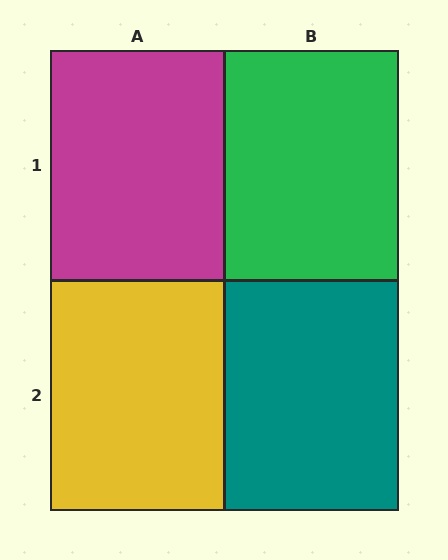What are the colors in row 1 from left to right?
Magenta, green.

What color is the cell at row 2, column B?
Teal.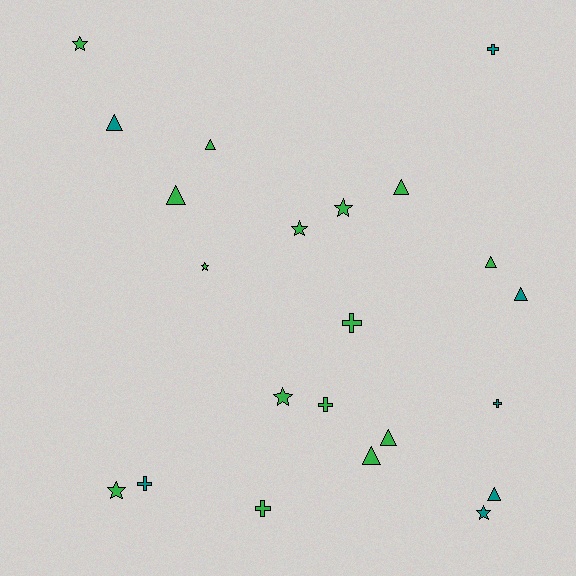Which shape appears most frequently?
Triangle, with 9 objects.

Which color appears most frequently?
Green, with 15 objects.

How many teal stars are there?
There is 1 teal star.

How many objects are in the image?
There are 22 objects.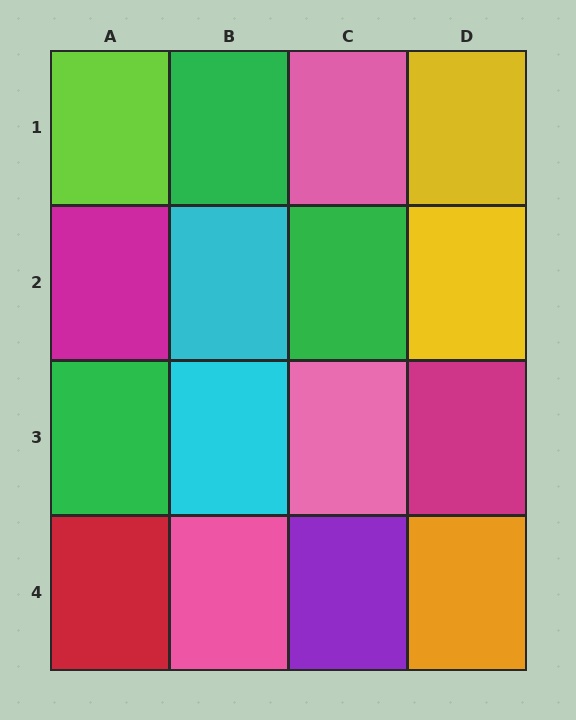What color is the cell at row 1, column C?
Pink.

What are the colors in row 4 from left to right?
Red, pink, purple, orange.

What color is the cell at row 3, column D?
Magenta.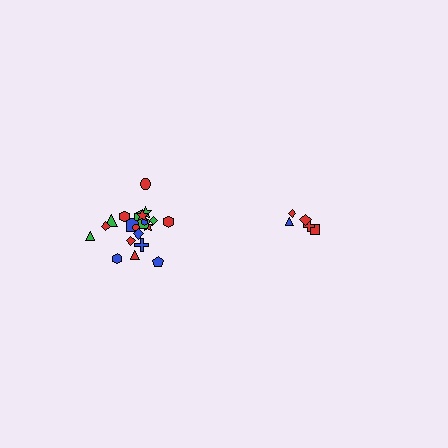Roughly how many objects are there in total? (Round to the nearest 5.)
Roughly 25 objects in total.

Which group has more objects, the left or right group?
The left group.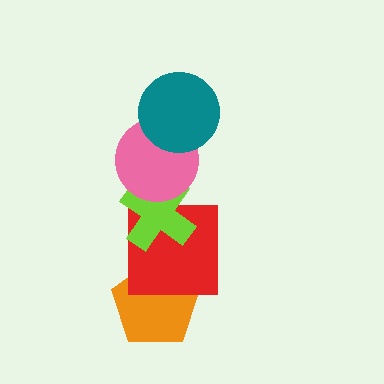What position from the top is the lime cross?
The lime cross is 3rd from the top.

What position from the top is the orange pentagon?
The orange pentagon is 5th from the top.